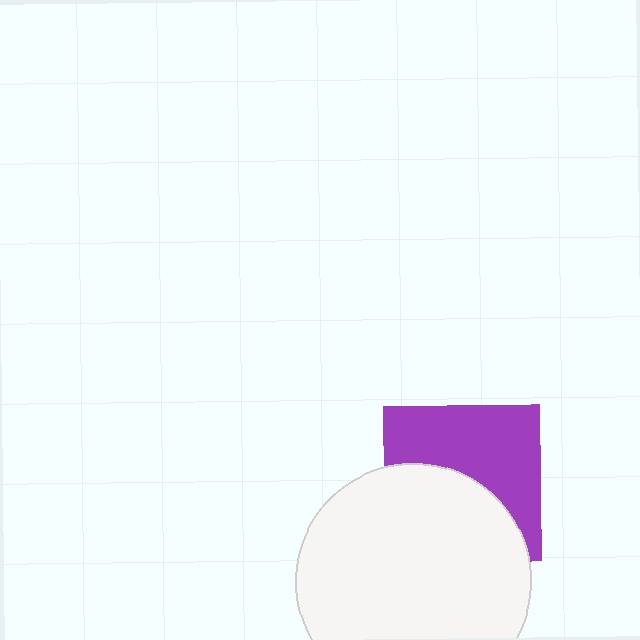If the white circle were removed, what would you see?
You would see the complete purple square.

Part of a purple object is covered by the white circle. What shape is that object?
It is a square.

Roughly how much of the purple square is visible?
About half of it is visible (roughly 53%).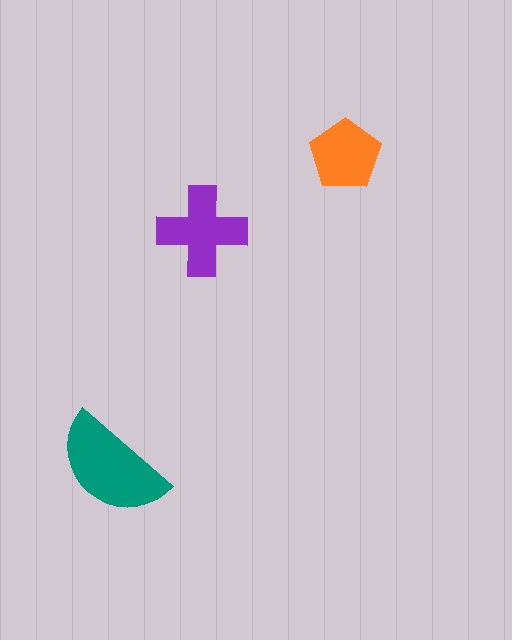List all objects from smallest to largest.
The orange pentagon, the purple cross, the teal semicircle.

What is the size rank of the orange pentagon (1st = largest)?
3rd.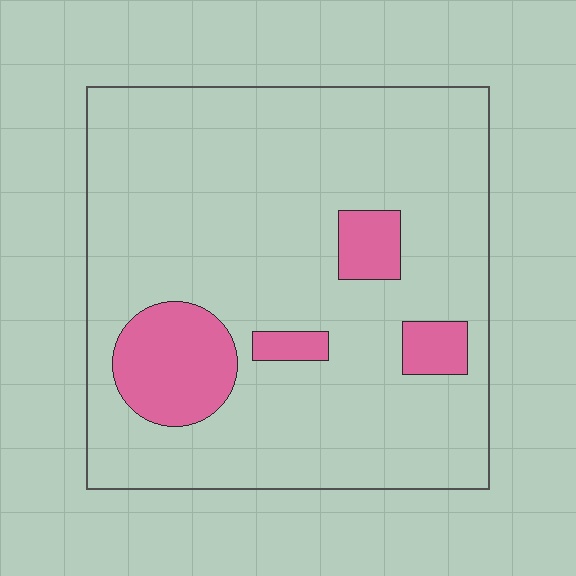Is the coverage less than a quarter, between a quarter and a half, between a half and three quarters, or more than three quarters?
Less than a quarter.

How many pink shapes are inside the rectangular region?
4.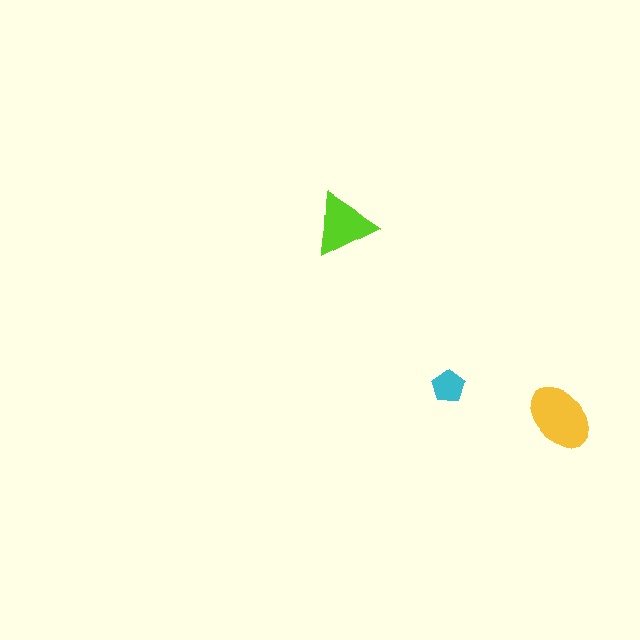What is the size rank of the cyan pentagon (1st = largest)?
3rd.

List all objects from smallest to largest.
The cyan pentagon, the lime triangle, the yellow ellipse.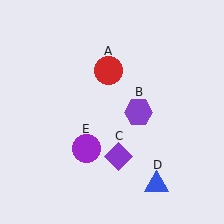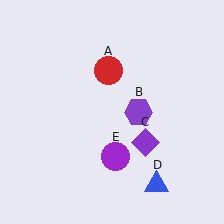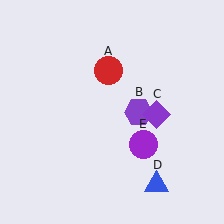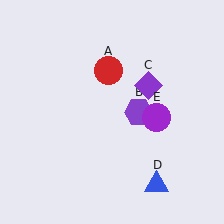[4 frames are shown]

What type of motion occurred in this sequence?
The purple diamond (object C), purple circle (object E) rotated counterclockwise around the center of the scene.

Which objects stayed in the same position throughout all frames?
Red circle (object A) and purple hexagon (object B) and blue triangle (object D) remained stationary.